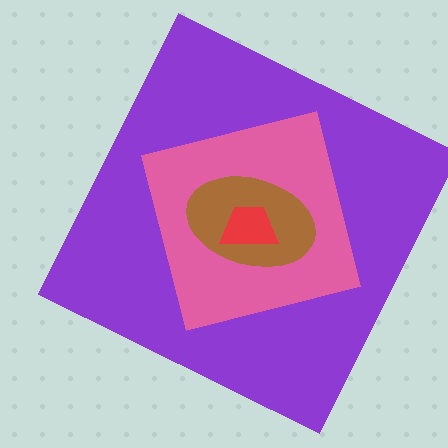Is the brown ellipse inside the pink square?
Yes.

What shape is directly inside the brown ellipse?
The red trapezoid.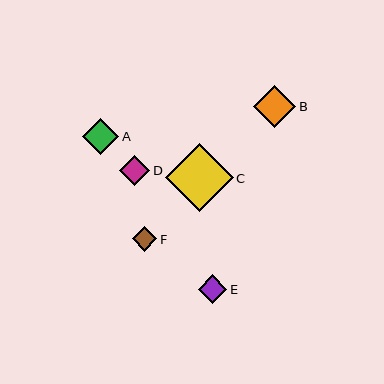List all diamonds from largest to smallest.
From largest to smallest: C, B, A, D, E, F.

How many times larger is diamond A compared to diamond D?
Diamond A is approximately 1.2 times the size of diamond D.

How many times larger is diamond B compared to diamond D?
Diamond B is approximately 1.4 times the size of diamond D.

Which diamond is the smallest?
Diamond F is the smallest with a size of approximately 24 pixels.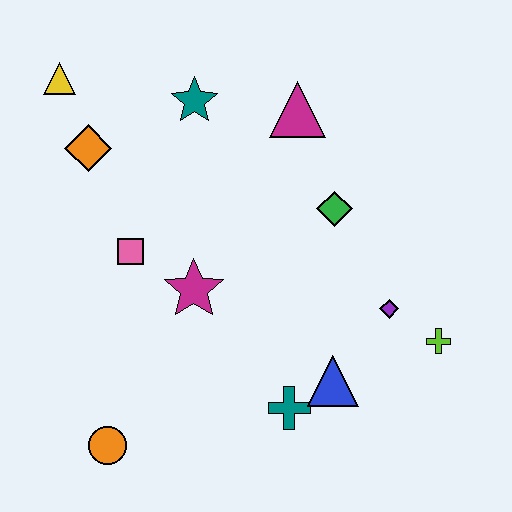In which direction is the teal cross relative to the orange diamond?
The teal cross is below the orange diamond.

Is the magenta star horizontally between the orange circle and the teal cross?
Yes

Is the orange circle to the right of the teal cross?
No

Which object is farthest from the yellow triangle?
The lime cross is farthest from the yellow triangle.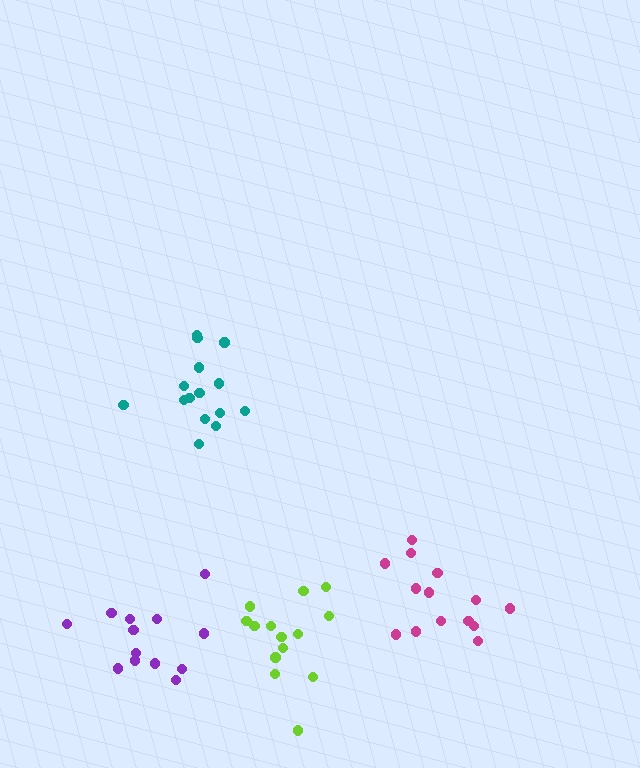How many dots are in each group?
Group 1: 14 dots, Group 2: 14 dots, Group 3: 15 dots, Group 4: 13 dots (56 total).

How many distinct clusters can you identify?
There are 4 distinct clusters.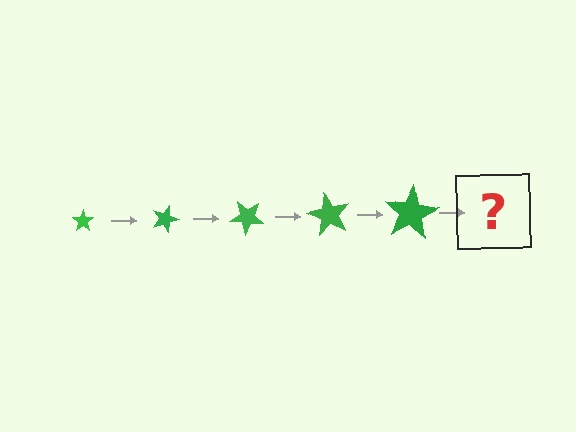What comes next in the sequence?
The next element should be a star, larger than the previous one and rotated 100 degrees from the start.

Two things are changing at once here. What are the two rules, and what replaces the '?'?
The two rules are that the star grows larger each step and it rotates 20 degrees each step. The '?' should be a star, larger than the previous one and rotated 100 degrees from the start.